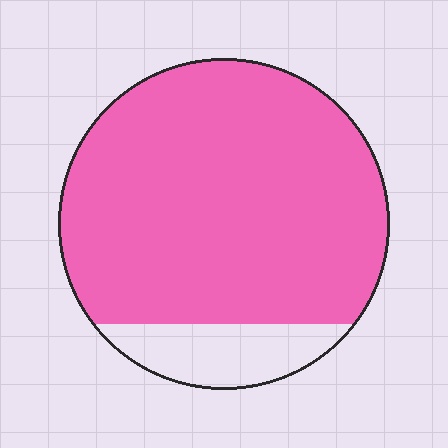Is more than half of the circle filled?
Yes.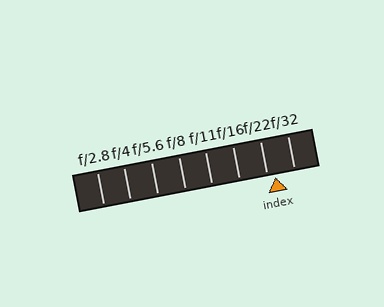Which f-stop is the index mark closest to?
The index mark is closest to f/22.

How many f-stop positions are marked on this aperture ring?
There are 8 f-stop positions marked.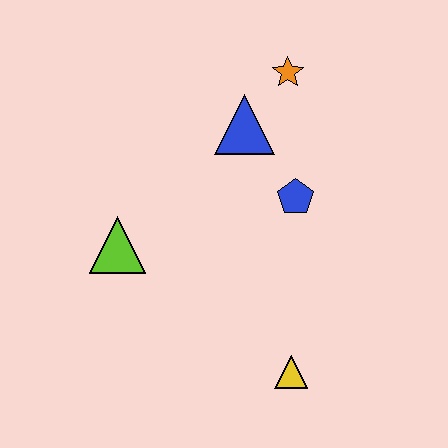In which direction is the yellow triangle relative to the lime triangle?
The yellow triangle is to the right of the lime triangle.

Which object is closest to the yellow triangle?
The blue pentagon is closest to the yellow triangle.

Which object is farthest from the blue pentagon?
The lime triangle is farthest from the blue pentagon.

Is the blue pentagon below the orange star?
Yes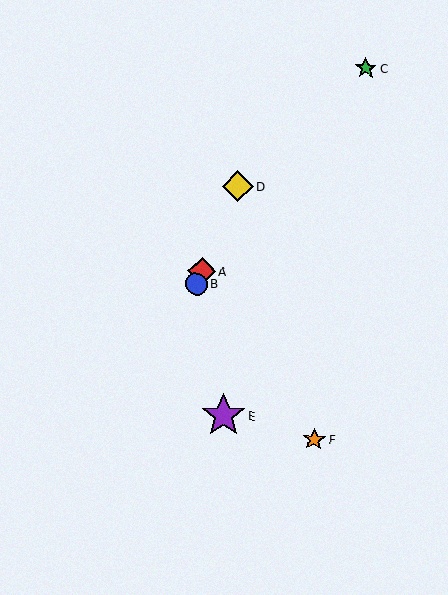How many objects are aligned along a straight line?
3 objects (A, B, D) are aligned along a straight line.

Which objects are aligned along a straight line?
Objects A, B, D are aligned along a straight line.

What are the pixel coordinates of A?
Object A is at (202, 272).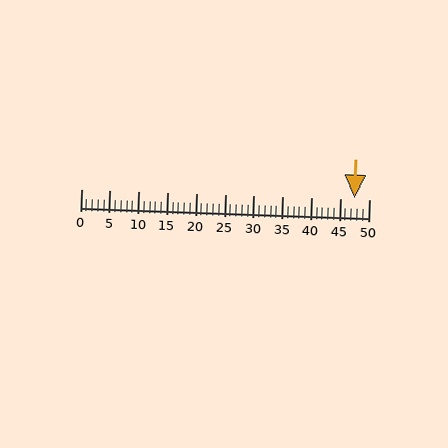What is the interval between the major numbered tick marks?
The major tick marks are spaced 5 units apart.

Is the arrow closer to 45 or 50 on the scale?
The arrow is closer to 45.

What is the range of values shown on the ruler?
The ruler shows values from 0 to 50.